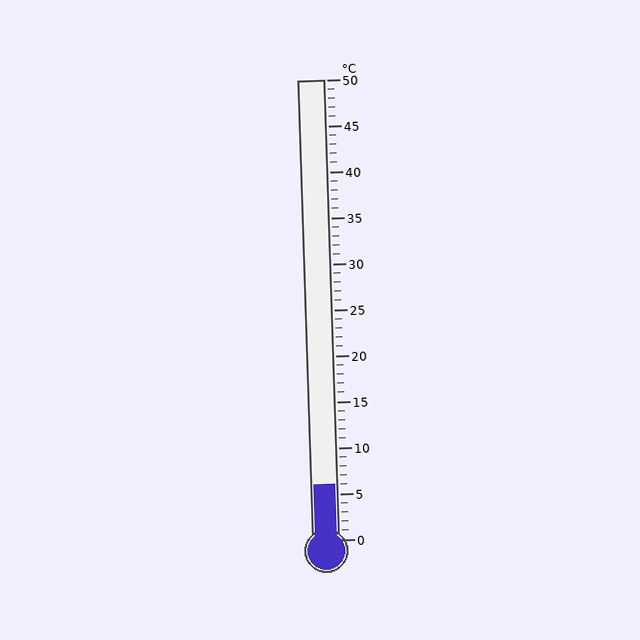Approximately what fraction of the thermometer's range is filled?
The thermometer is filled to approximately 10% of its range.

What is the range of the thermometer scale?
The thermometer scale ranges from 0°C to 50°C.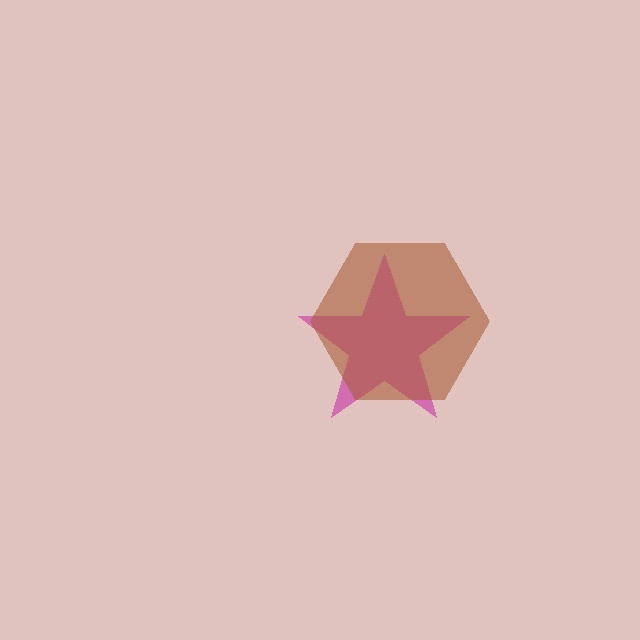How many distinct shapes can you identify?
There are 2 distinct shapes: a magenta star, a brown hexagon.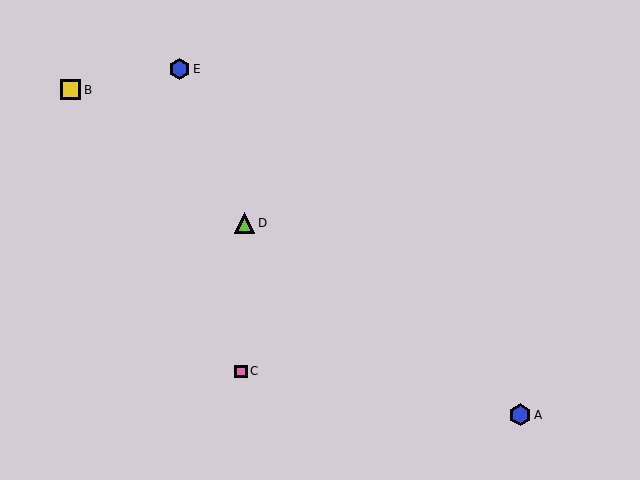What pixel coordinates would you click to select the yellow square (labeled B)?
Click at (71, 90) to select the yellow square B.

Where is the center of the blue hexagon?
The center of the blue hexagon is at (520, 415).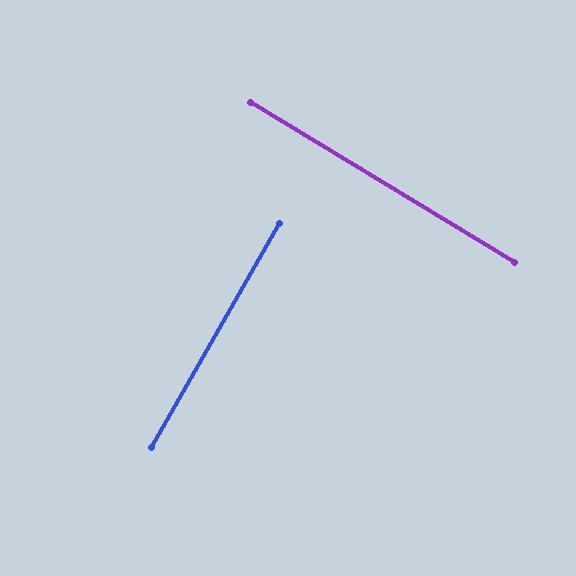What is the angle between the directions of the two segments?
Approximately 89 degrees.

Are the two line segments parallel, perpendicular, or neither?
Perpendicular — they meet at approximately 89°.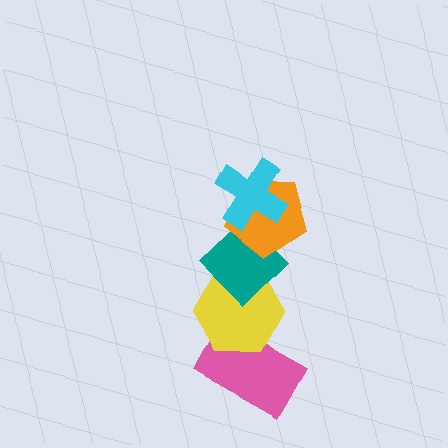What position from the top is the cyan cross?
The cyan cross is 1st from the top.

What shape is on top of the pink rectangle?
The yellow hexagon is on top of the pink rectangle.